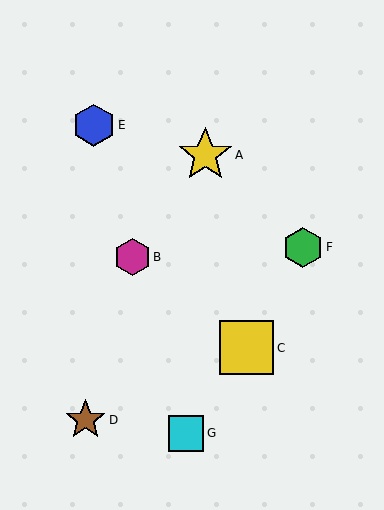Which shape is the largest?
The yellow star (labeled A) is the largest.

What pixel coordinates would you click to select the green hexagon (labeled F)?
Click at (303, 247) to select the green hexagon F.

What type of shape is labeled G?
Shape G is a cyan square.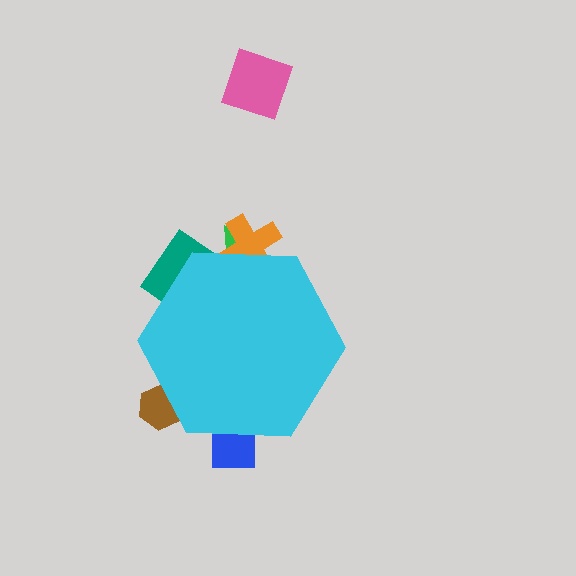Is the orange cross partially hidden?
Yes, the orange cross is partially hidden behind the cyan hexagon.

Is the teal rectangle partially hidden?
Yes, the teal rectangle is partially hidden behind the cyan hexagon.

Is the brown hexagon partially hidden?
Yes, the brown hexagon is partially hidden behind the cyan hexagon.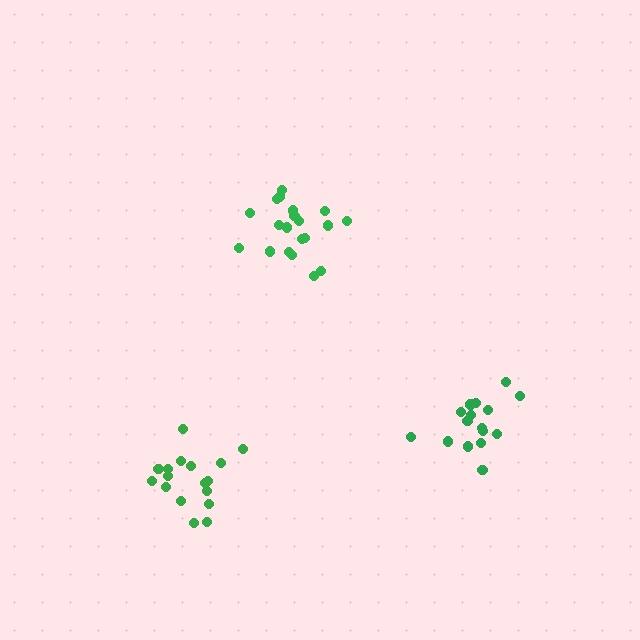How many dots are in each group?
Group 1: 16 dots, Group 2: 20 dots, Group 3: 17 dots (53 total).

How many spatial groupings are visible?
There are 3 spatial groupings.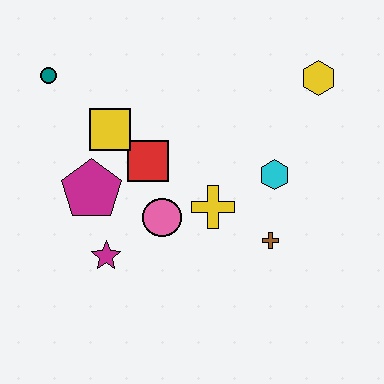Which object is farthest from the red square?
The yellow hexagon is farthest from the red square.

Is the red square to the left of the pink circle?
Yes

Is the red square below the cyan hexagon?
No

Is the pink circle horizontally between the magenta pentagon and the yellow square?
No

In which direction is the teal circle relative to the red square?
The teal circle is to the left of the red square.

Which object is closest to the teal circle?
The yellow square is closest to the teal circle.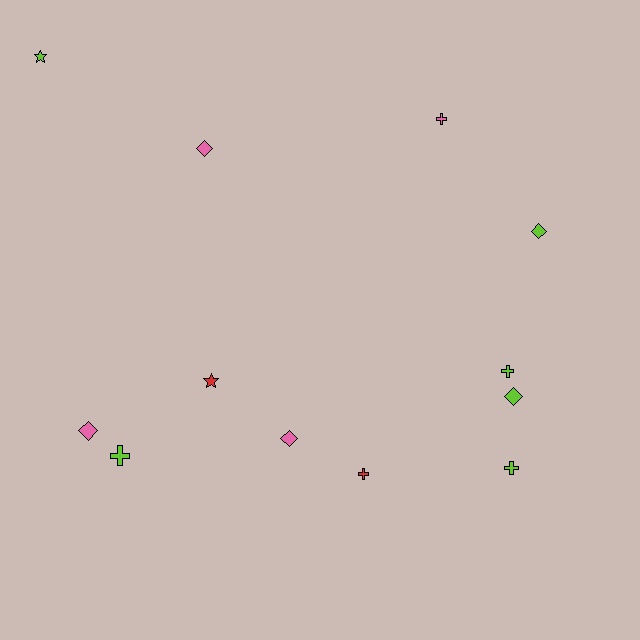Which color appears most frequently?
Lime, with 6 objects.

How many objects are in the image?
There are 12 objects.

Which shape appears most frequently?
Diamond, with 5 objects.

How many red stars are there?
There is 1 red star.